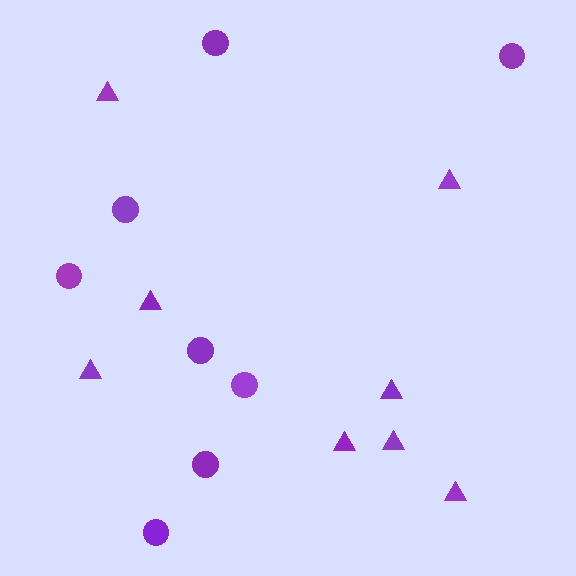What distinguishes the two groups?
There are 2 groups: one group of circles (8) and one group of triangles (8).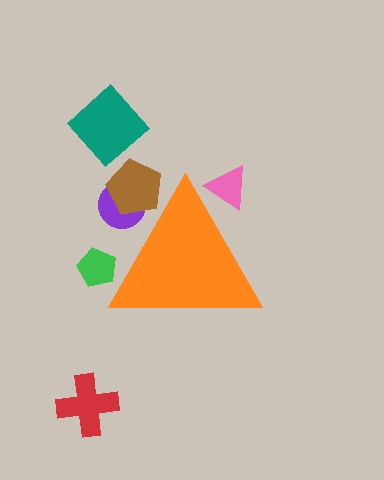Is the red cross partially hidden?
No, the red cross is fully visible.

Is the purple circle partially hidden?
Yes, the purple circle is partially hidden behind the orange triangle.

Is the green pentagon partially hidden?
Yes, the green pentagon is partially hidden behind the orange triangle.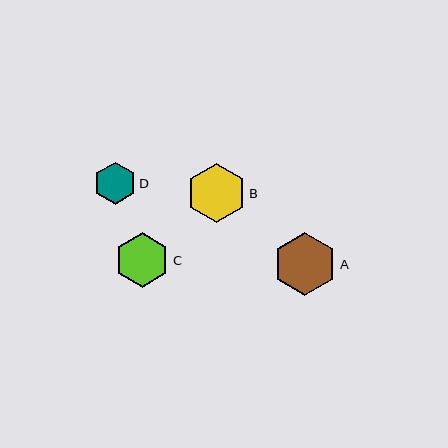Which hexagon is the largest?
Hexagon A is the largest with a size of approximately 64 pixels.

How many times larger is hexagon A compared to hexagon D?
Hexagon A is approximately 1.5 times the size of hexagon D.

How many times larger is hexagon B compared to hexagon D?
Hexagon B is approximately 1.4 times the size of hexagon D.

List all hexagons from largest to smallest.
From largest to smallest: A, B, C, D.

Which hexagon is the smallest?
Hexagon D is the smallest with a size of approximately 42 pixels.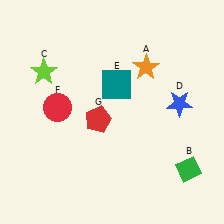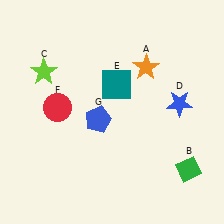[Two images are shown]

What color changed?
The pentagon (G) changed from red in Image 1 to blue in Image 2.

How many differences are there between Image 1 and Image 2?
There is 1 difference between the two images.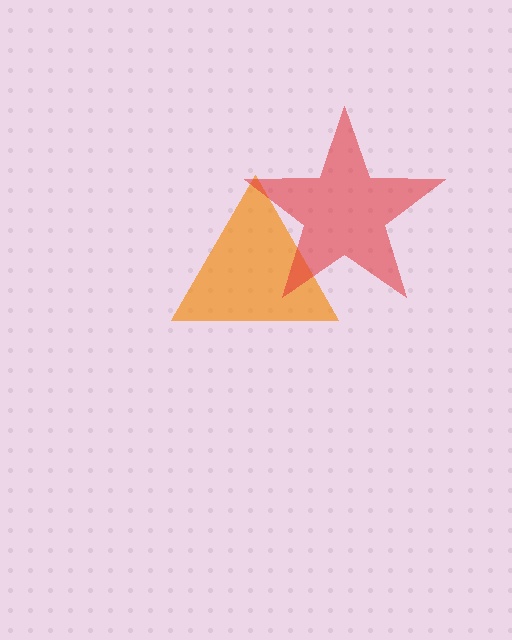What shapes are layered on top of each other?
The layered shapes are: an orange triangle, a red star.